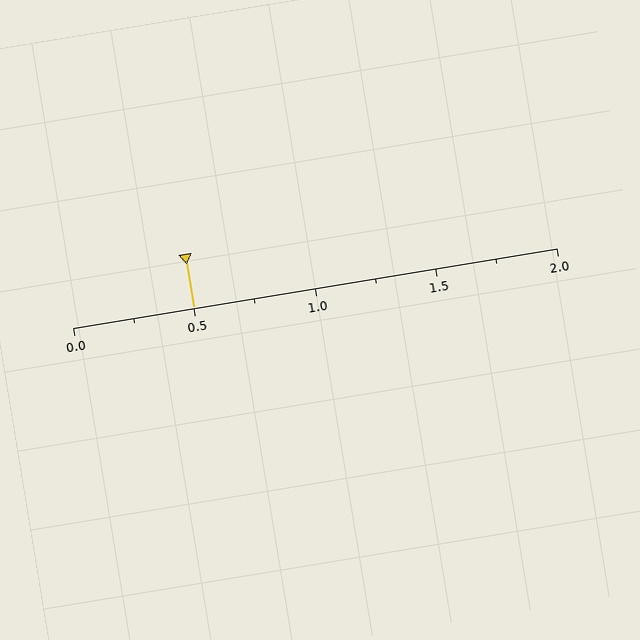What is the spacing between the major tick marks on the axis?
The major ticks are spaced 0.5 apart.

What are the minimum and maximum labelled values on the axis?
The axis runs from 0.0 to 2.0.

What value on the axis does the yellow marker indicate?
The marker indicates approximately 0.5.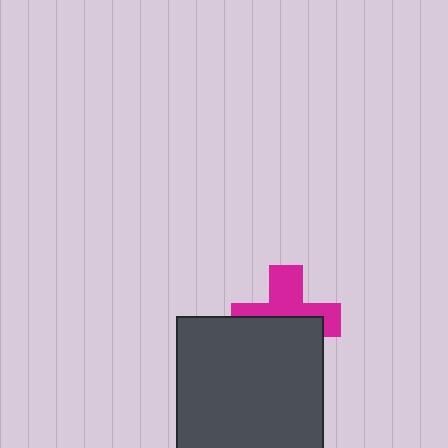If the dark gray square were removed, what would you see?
You would see the complete magenta cross.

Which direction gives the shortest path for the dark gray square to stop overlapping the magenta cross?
Moving down gives the shortest separation.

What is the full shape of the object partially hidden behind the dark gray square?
The partially hidden object is a magenta cross.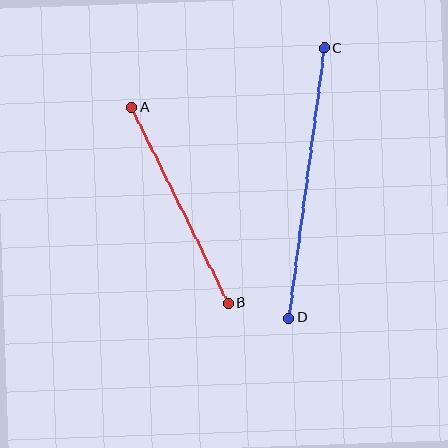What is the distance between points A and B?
The distance is approximately 218 pixels.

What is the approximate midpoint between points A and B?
The midpoint is at approximately (180, 205) pixels.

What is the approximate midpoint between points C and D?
The midpoint is at approximately (307, 183) pixels.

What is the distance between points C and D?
The distance is approximately 272 pixels.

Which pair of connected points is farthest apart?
Points C and D are farthest apart.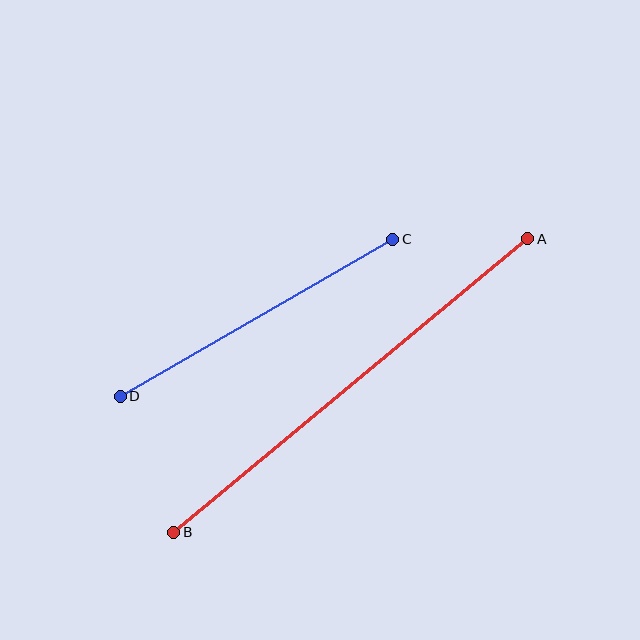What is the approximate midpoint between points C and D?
The midpoint is at approximately (257, 318) pixels.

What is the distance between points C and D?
The distance is approximately 314 pixels.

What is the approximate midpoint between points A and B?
The midpoint is at approximately (351, 385) pixels.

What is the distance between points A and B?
The distance is approximately 460 pixels.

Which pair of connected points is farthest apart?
Points A and B are farthest apart.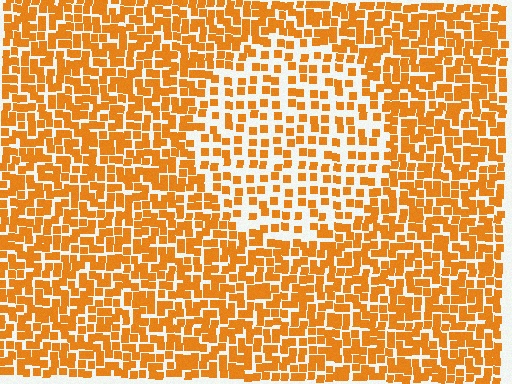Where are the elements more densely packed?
The elements are more densely packed outside the circle boundary.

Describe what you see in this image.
The image contains small orange elements arranged at two different densities. A circle-shaped region is visible where the elements are less densely packed than the surrounding area.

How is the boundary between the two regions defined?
The boundary is defined by a change in element density (approximately 1.9x ratio). All elements are the same color, size, and shape.